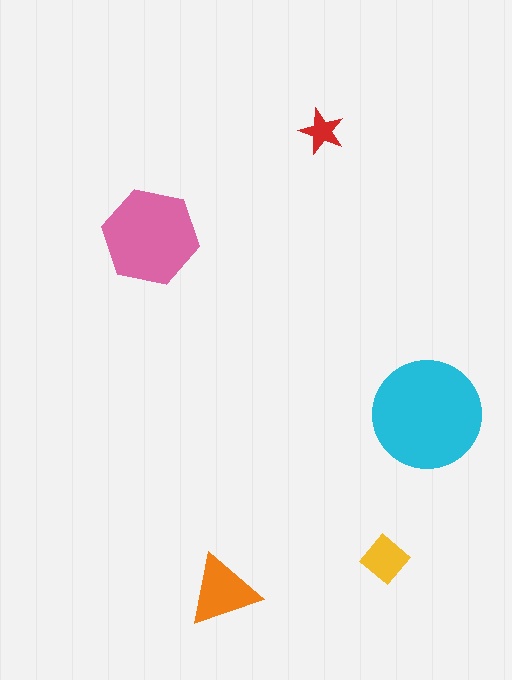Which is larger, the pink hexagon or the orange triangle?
The pink hexagon.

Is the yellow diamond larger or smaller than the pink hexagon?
Smaller.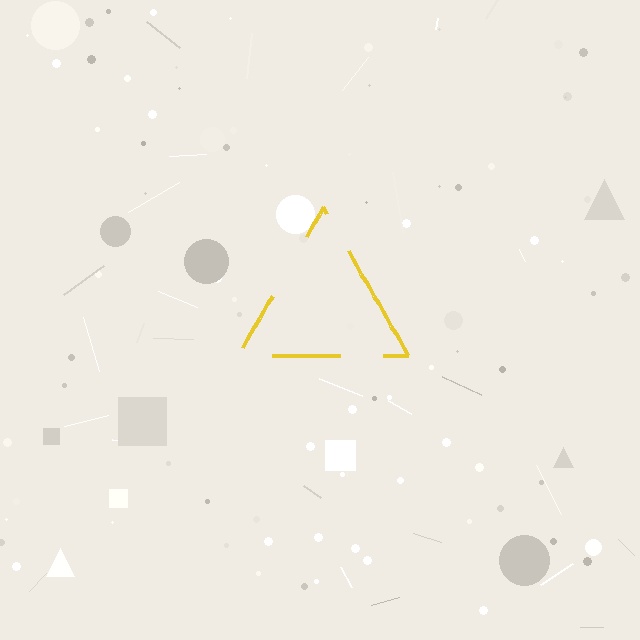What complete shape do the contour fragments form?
The contour fragments form a triangle.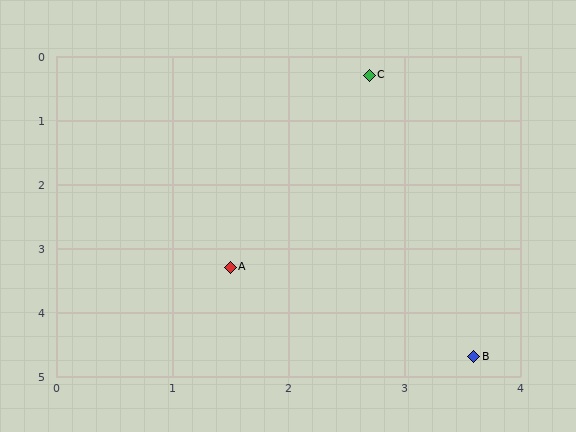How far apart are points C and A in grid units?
Points C and A are about 3.2 grid units apart.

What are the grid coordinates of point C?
Point C is at approximately (2.7, 0.3).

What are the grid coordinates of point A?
Point A is at approximately (1.5, 3.3).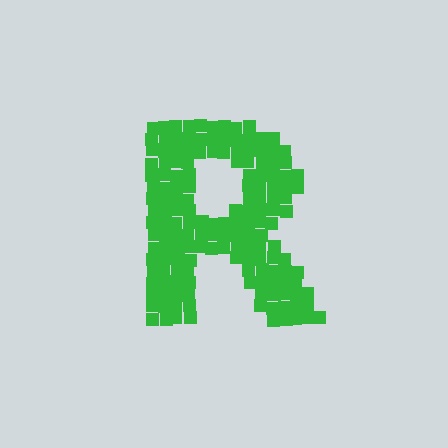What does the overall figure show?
The overall figure shows the letter R.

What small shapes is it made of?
It is made of small squares.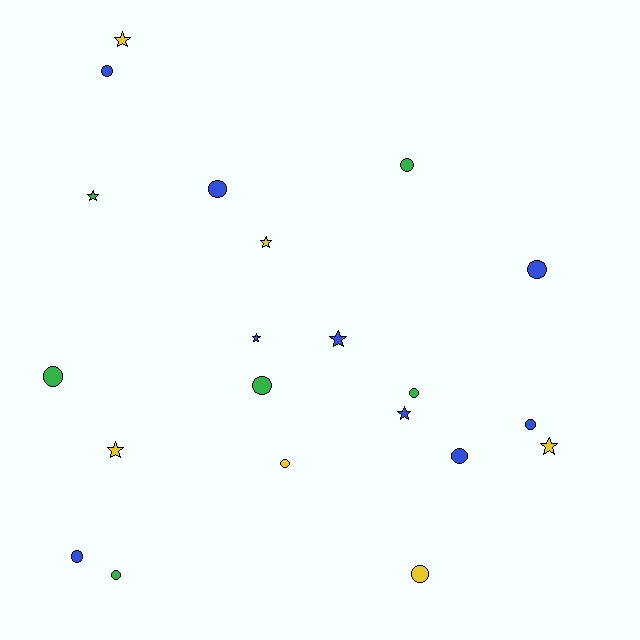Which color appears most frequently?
Blue, with 9 objects.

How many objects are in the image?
There are 21 objects.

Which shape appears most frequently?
Circle, with 13 objects.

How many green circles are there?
There are 5 green circles.